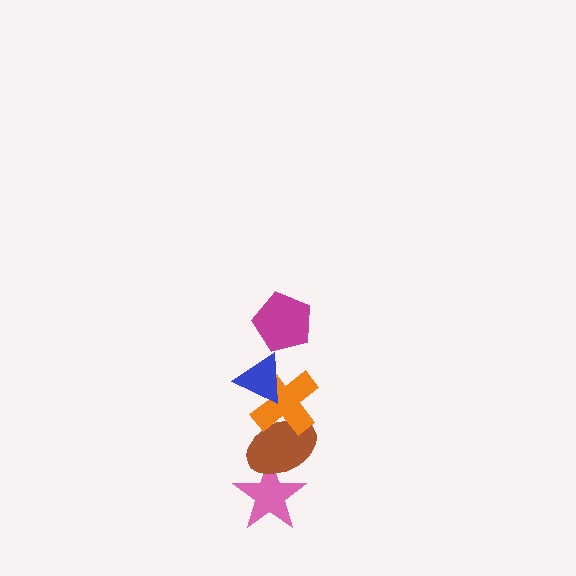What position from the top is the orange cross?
The orange cross is 3rd from the top.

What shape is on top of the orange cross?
The blue triangle is on top of the orange cross.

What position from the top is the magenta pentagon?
The magenta pentagon is 1st from the top.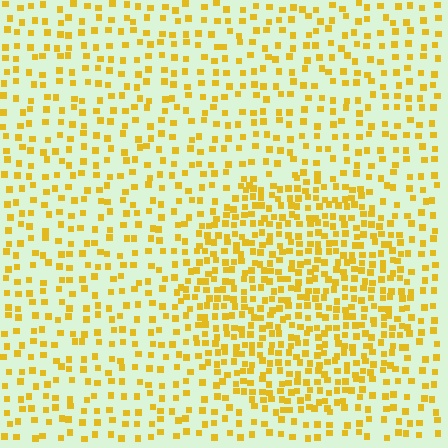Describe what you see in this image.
The image contains small yellow elements arranged at two different densities. A circle-shaped region is visible where the elements are more densely packed than the surrounding area.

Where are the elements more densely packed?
The elements are more densely packed inside the circle boundary.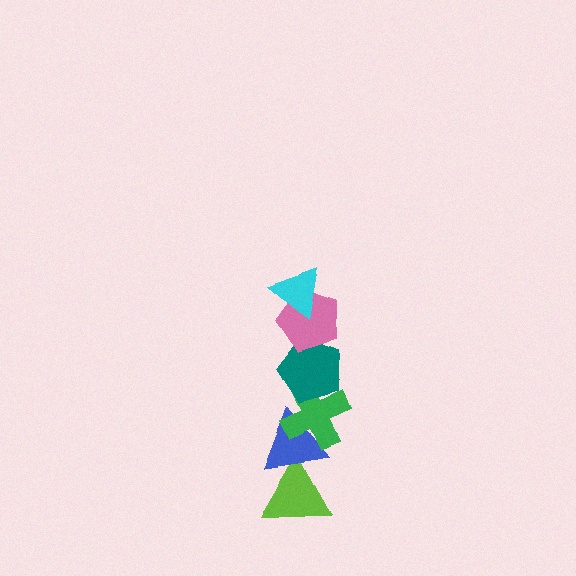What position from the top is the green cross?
The green cross is 4th from the top.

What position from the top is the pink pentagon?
The pink pentagon is 2nd from the top.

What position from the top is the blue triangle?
The blue triangle is 5th from the top.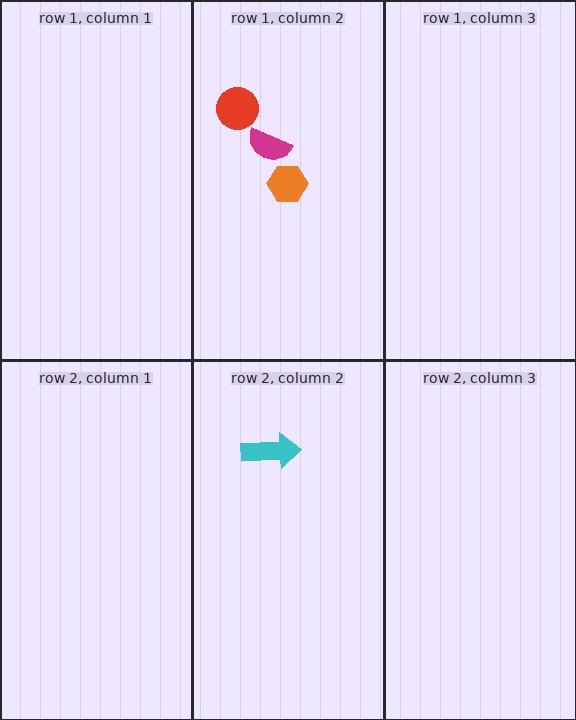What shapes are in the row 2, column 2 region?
The cyan arrow.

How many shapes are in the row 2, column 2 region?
1.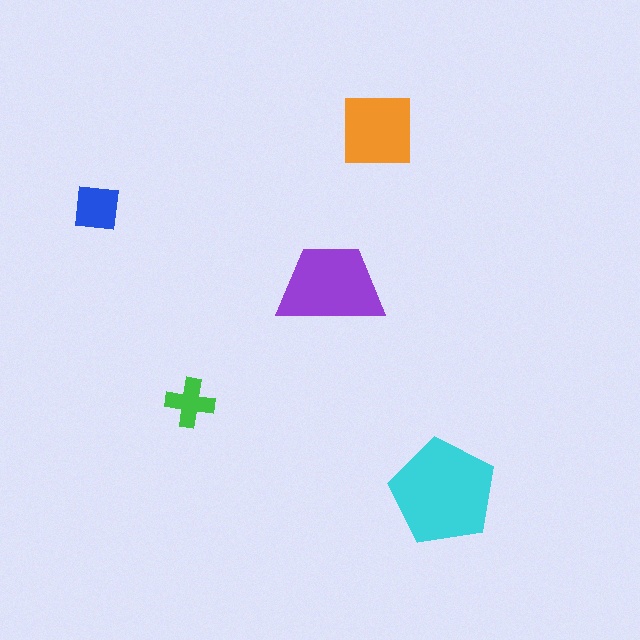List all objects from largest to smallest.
The cyan pentagon, the purple trapezoid, the orange square, the blue square, the green cross.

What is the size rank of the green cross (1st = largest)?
5th.